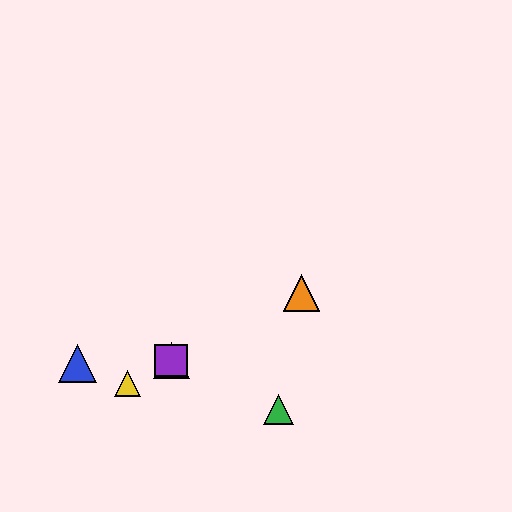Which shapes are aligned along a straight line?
The red triangle, the yellow triangle, the purple square, the orange triangle are aligned along a straight line.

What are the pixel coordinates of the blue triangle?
The blue triangle is at (77, 363).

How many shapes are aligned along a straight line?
4 shapes (the red triangle, the yellow triangle, the purple square, the orange triangle) are aligned along a straight line.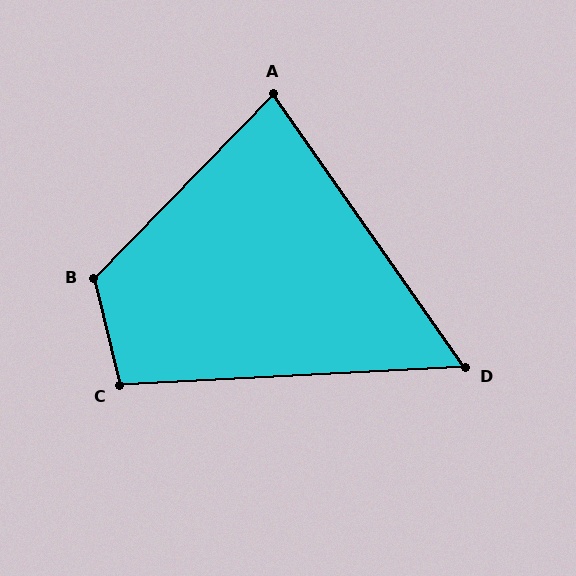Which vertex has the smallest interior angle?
D, at approximately 58 degrees.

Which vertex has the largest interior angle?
B, at approximately 122 degrees.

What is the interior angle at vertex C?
Approximately 101 degrees (obtuse).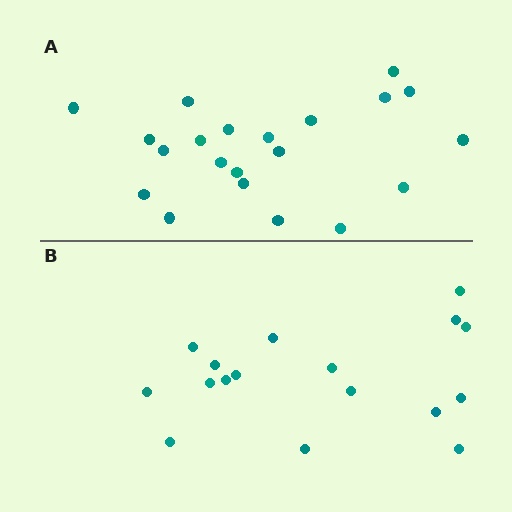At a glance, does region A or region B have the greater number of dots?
Region A (the top region) has more dots.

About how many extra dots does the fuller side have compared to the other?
Region A has about 4 more dots than region B.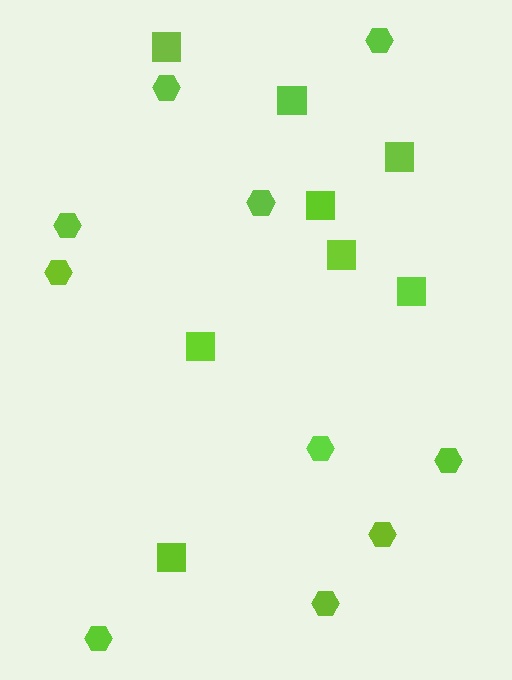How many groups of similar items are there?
There are 2 groups: one group of squares (8) and one group of hexagons (10).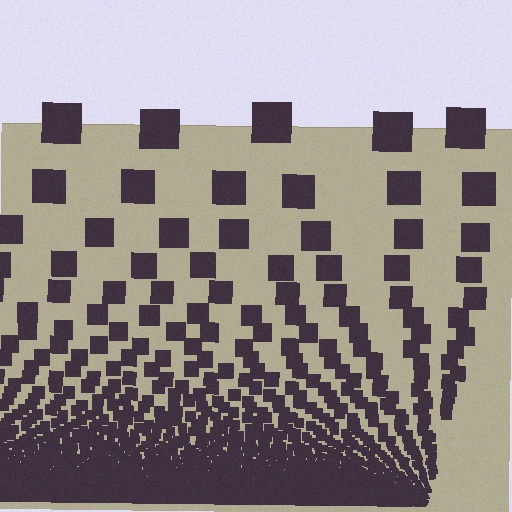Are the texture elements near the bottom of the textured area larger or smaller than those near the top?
Smaller. The gradient is inverted — elements near the bottom are smaller and denser.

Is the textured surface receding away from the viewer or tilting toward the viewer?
The surface appears to tilt toward the viewer. Texture elements get larger and sparser toward the top.